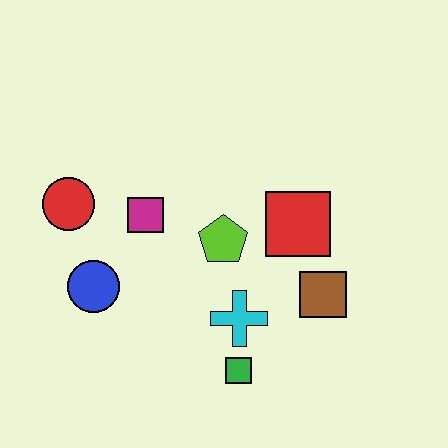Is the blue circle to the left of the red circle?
No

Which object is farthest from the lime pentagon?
The red circle is farthest from the lime pentagon.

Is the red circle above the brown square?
Yes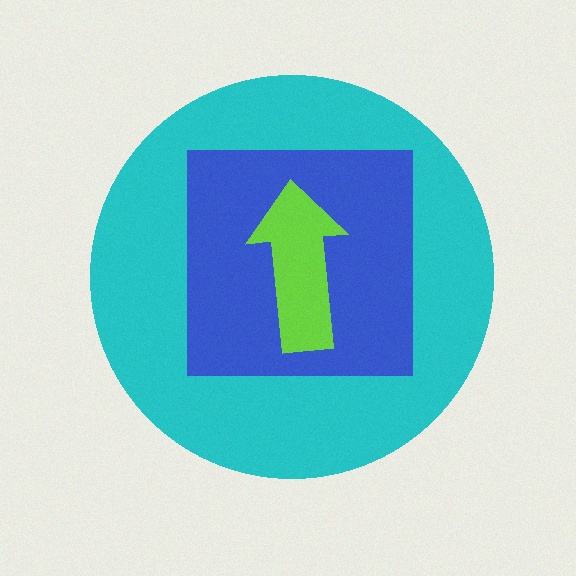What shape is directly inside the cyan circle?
The blue square.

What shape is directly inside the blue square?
The lime arrow.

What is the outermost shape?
The cyan circle.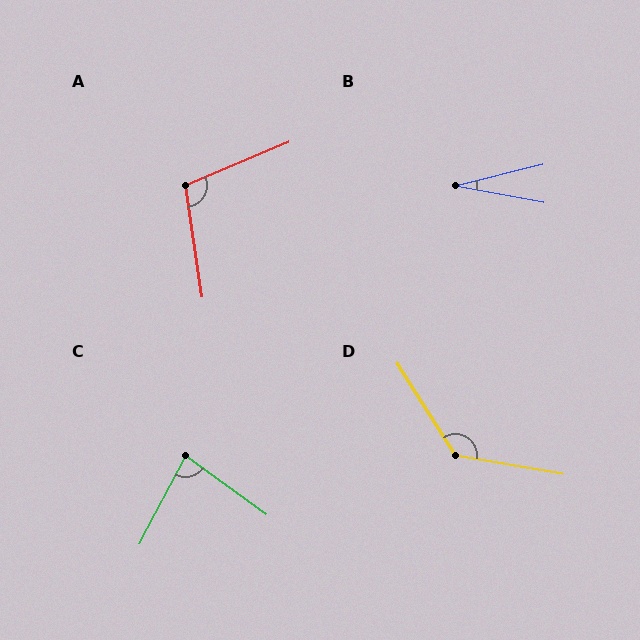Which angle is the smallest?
B, at approximately 24 degrees.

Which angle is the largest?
D, at approximately 132 degrees.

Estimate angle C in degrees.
Approximately 82 degrees.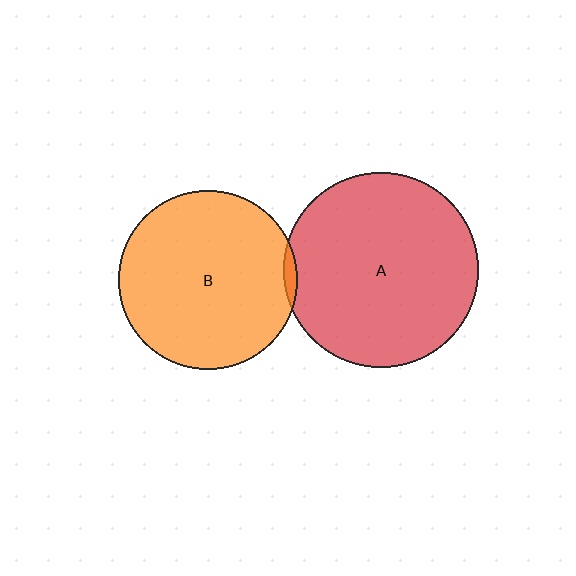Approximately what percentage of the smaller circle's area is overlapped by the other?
Approximately 5%.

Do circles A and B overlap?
Yes.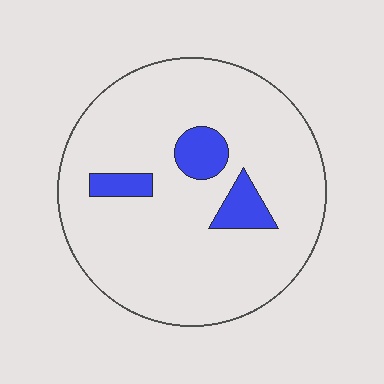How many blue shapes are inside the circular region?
3.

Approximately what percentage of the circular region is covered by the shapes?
Approximately 10%.